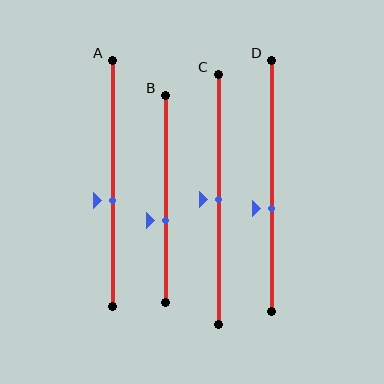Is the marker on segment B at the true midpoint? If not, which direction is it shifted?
No, the marker on segment B is shifted downward by about 10% of the segment length.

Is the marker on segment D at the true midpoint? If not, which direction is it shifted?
No, the marker on segment D is shifted downward by about 9% of the segment length.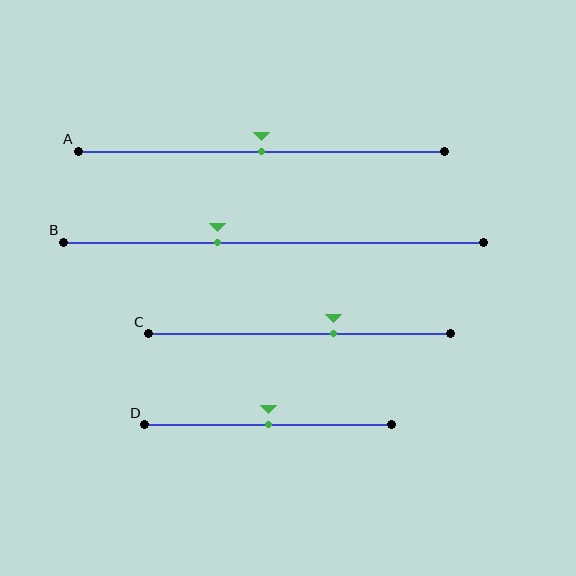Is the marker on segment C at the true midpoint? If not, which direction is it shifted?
No, the marker on segment C is shifted to the right by about 11% of the segment length.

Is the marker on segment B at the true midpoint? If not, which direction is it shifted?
No, the marker on segment B is shifted to the left by about 13% of the segment length.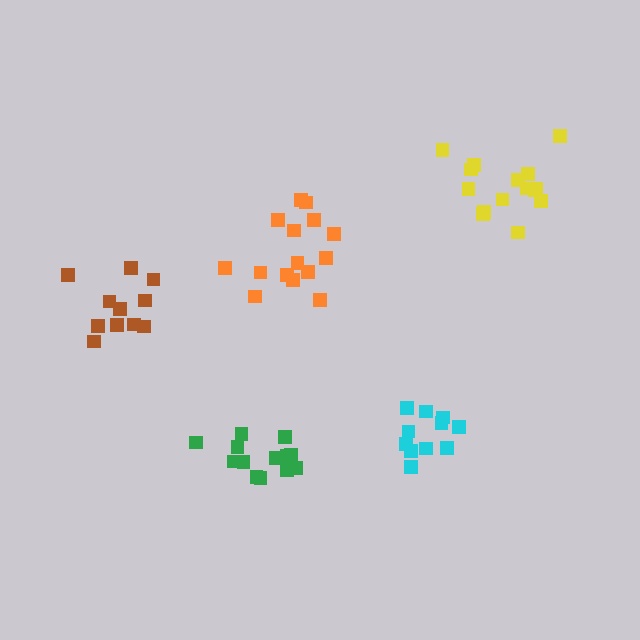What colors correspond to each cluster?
The clusters are colored: green, cyan, brown, yellow, orange.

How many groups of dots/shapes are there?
There are 5 groups.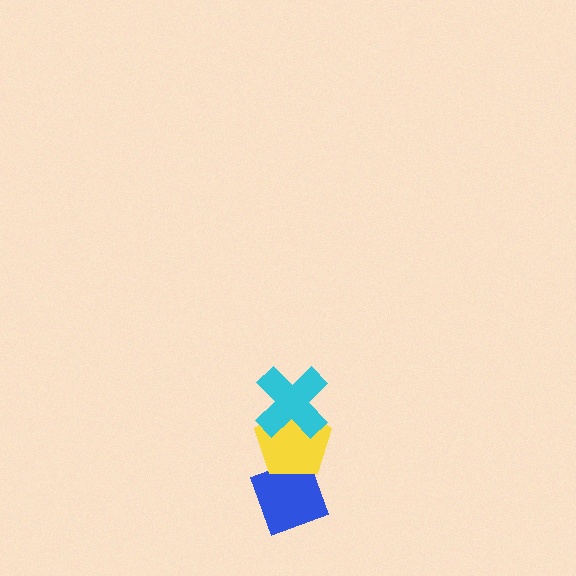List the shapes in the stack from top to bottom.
From top to bottom: the cyan cross, the yellow pentagon, the blue diamond.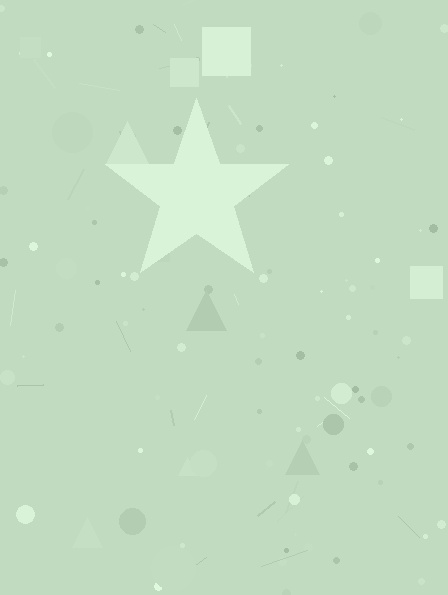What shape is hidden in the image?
A star is hidden in the image.